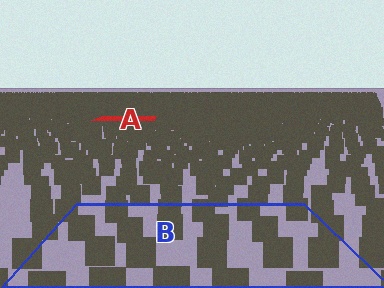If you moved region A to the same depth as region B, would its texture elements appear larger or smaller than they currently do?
They would appear larger. At a closer depth, the same texture elements are projected at a bigger on-screen size.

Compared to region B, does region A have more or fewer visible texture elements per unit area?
Region A has more texture elements per unit area — they are packed more densely because it is farther away.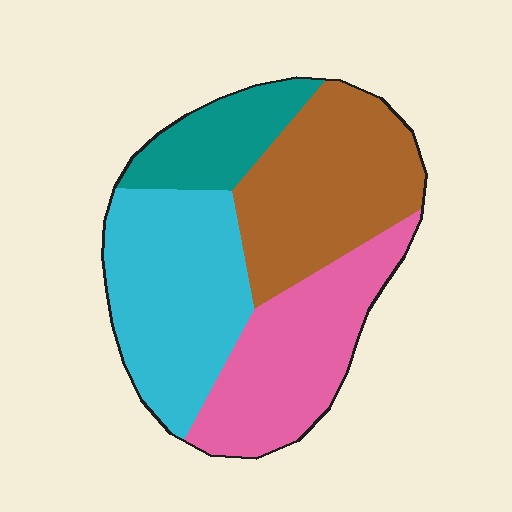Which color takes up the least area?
Teal, at roughly 15%.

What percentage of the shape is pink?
Pink covers around 25% of the shape.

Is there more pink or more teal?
Pink.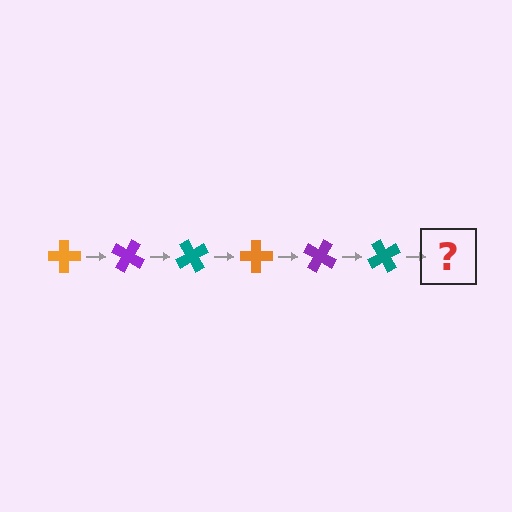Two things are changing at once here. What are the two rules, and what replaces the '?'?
The two rules are that it rotates 30 degrees each step and the color cycles through orange, purple, and teal. The '?' should be an orange cross, rotated 180 degrees from the start.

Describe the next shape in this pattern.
It should be an orange cross, rotated 180 degrees from the start.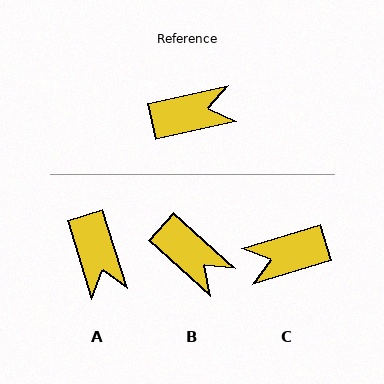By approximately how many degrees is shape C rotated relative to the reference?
Approximately 175 degrees clockwise.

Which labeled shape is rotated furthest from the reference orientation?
C, about 175 degrees away.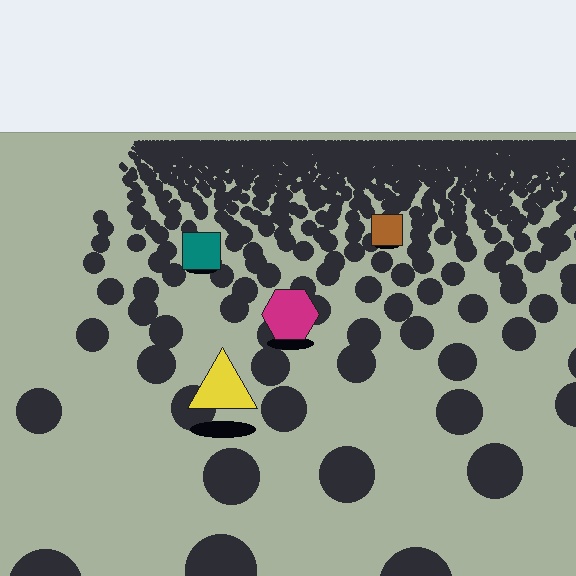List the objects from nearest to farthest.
From nearest to farthest: the yellow triangle, the magenta hexagon, the teal square, the brown square.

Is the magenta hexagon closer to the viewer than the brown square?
Yes. The magenta hexagon is closer — you can tell from the texture gradient: the ground texture is coarser near it.